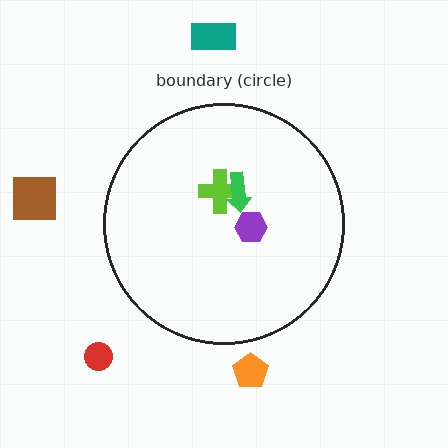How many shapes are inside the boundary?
3 inside, 4 outside.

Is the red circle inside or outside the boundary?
Outside.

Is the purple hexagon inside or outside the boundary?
Inside.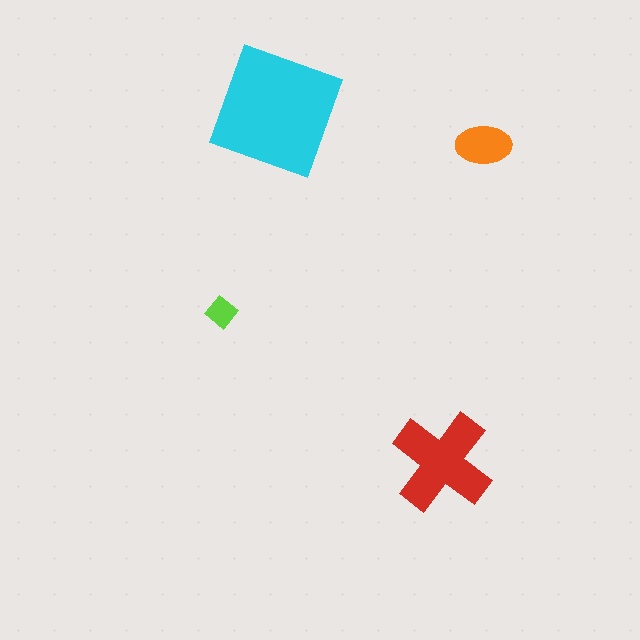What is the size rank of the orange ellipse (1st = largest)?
3rd.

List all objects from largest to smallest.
The cyan square, the red cross, the orange ellipse, the lime diamond.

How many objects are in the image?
There are 4 objects in the image.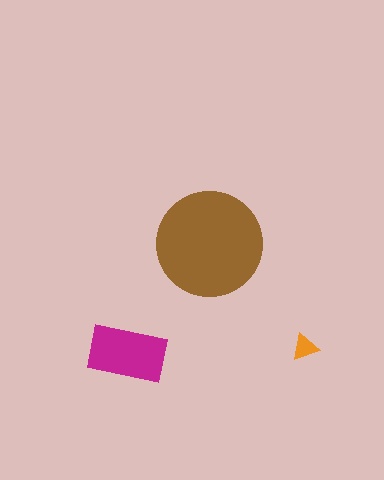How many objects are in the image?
There are 3 objects in the image.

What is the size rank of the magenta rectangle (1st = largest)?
2nd.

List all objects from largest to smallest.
The brown circle, the magenta rectangle, the orange triangle.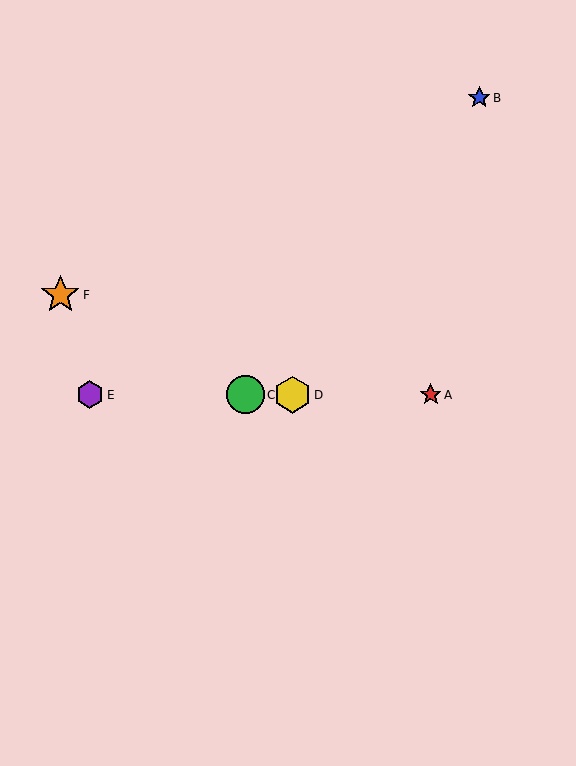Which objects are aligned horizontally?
Objects A, C, D, E are aligned horizontally.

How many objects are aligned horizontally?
4 objects (A, C, D, E) are aligned horizontally.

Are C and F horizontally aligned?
No, C is at y≈395 and F is at y≈295.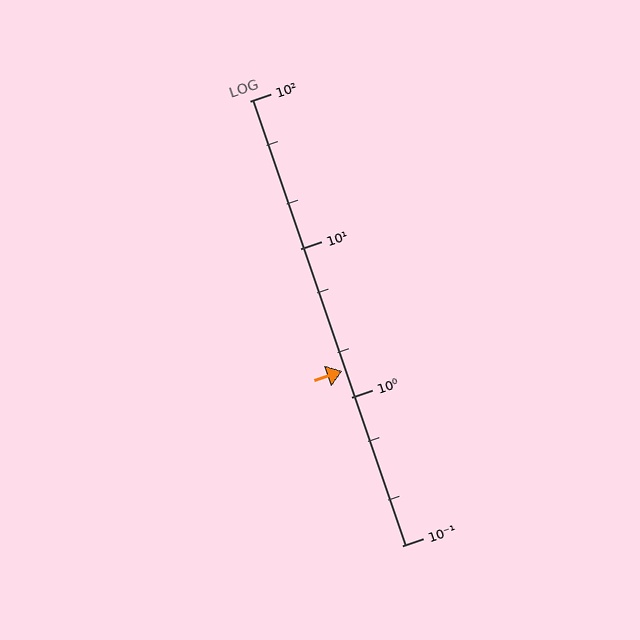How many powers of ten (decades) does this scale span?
The scale spans 3 decades, from 0.1 to 100.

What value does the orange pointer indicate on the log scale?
The pointer indicates approximately 1.5.